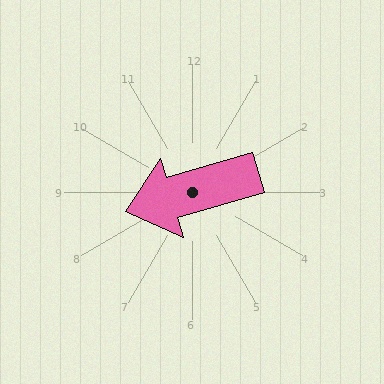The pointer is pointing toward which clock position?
Roughly 8 o'clock.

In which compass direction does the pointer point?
West.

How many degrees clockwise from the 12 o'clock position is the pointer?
Approximately 254 degrees.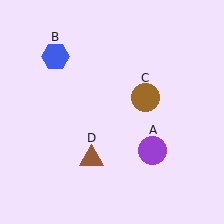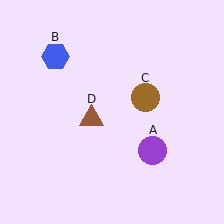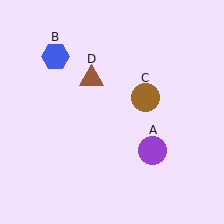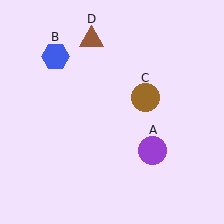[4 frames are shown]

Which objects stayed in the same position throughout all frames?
Purple circle (object A) and blue hexagon (object B) and brown circle (object C) remained stationary.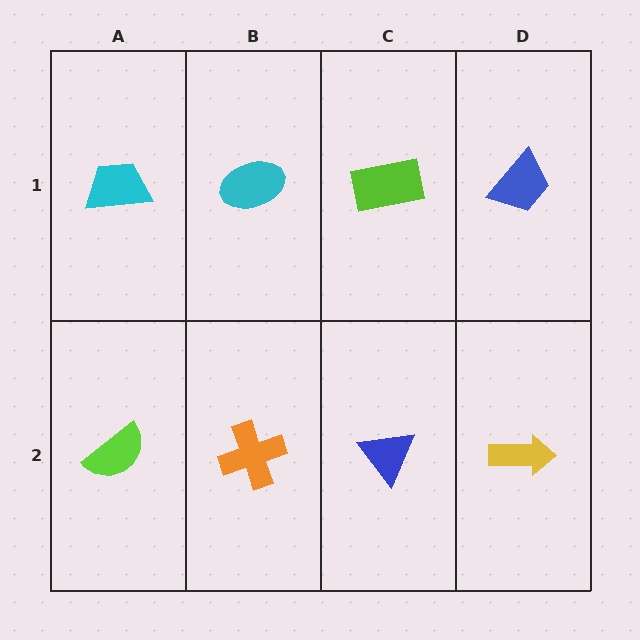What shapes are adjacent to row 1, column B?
An orange cross (row 2, column B), a cyan trapezoid (row 1, column A), a lime rectangle (row 1, column C).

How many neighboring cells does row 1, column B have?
3.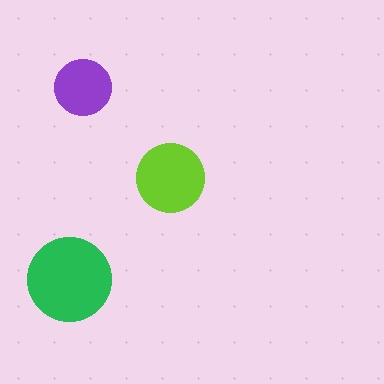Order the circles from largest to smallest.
the green one, the lime one, the purple one.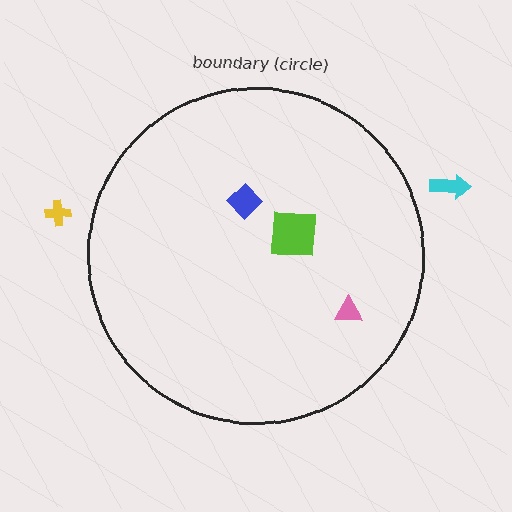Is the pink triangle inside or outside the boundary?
Inside.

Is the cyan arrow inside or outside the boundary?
Outside.